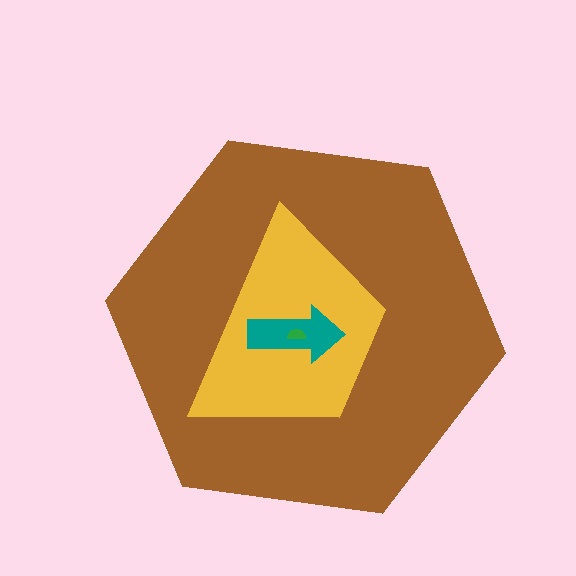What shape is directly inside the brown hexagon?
The yellow trapezoid.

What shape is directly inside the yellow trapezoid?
The teal arrow.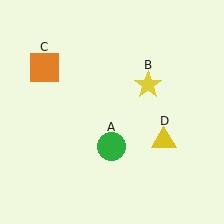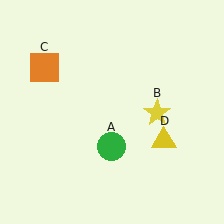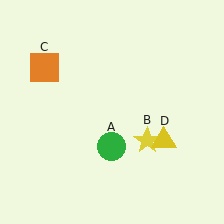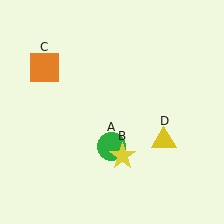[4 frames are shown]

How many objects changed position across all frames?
1 object changed position: yellow star (object B).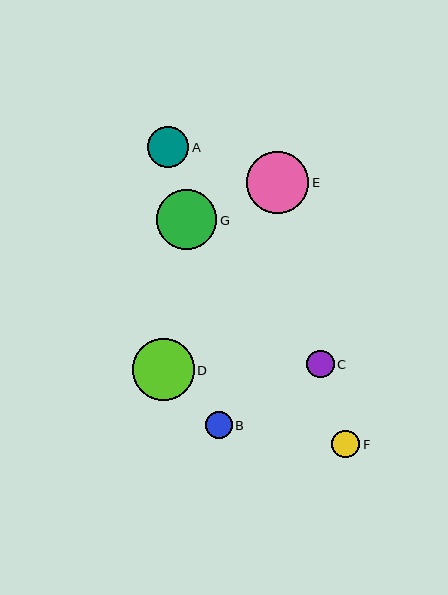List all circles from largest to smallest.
From largest to smallest: E, D, G, A, F, C, B.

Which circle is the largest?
Circle E is the largest with a size of approximately 62 pixels.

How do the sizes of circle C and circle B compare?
Circle C and circle B are approximately the same size.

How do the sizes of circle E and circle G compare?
Circle E and circle G are approximately the same size.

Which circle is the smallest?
Circle B is the smallest with a size of approximately 27 pixels.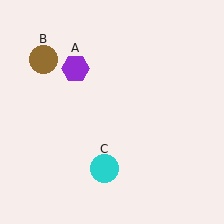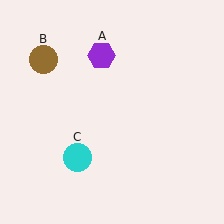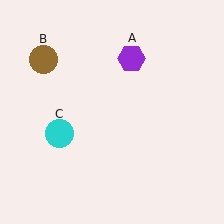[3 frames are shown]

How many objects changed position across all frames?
2 objects changed position: purple hexagon (object A), cyan circle (object C).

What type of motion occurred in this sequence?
The purple hexagon (object A), cyan circle (object C) rotated clockwise around the center of the scene.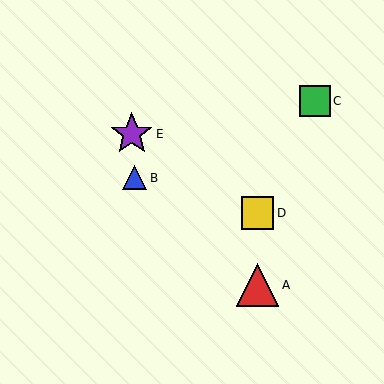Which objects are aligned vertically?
Objects A, D are aligned vertically.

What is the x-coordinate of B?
Object B is at x≈134.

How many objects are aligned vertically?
2 objects (A, D) are aligned vertically.